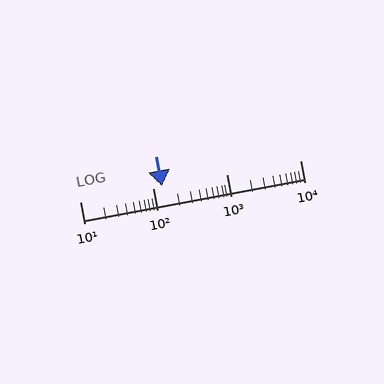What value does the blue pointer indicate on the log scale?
The pointer indicates approximately 130.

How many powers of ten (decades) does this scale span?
The scale spans 3 decades, from 10 to 10000.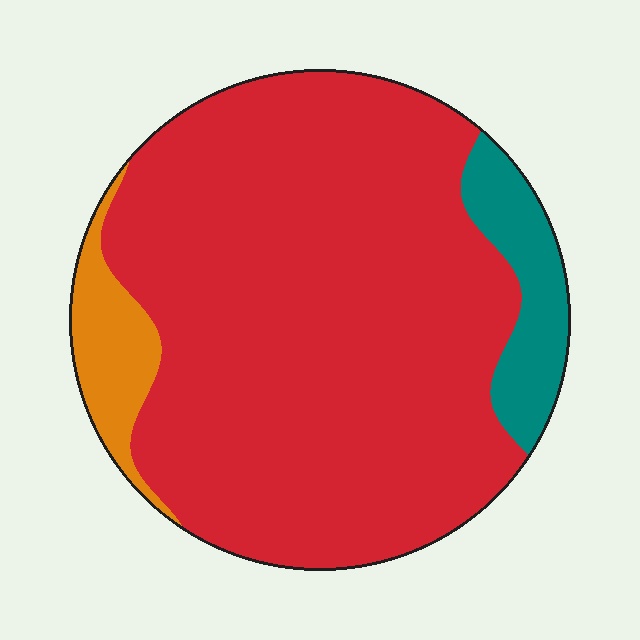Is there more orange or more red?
Red.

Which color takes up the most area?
Red, at roughly 85%.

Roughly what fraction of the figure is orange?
Orange covers around 5% of the figure.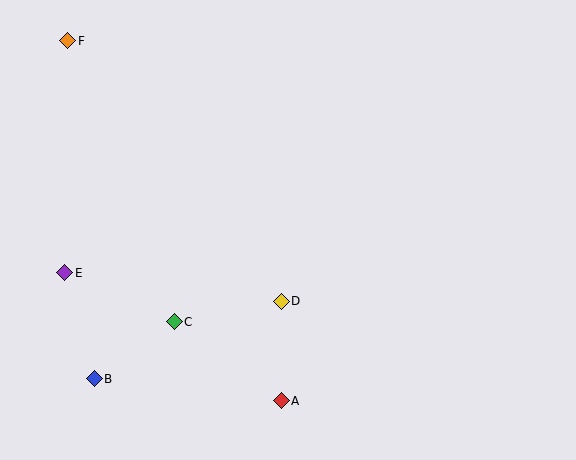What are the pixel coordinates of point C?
Point C is at (174, 322).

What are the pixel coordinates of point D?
Point D is at (281, 301).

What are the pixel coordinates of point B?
Point B is at (94, 379).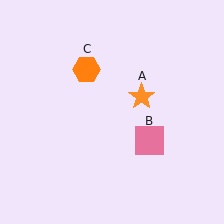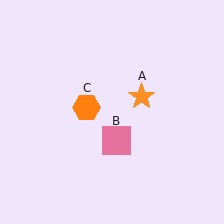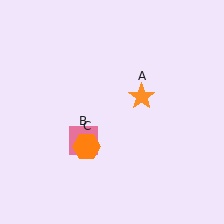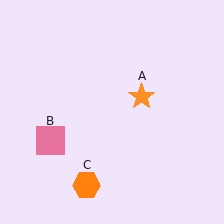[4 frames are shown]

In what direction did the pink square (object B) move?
The pink square (object B) moved left.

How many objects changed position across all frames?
2 objects changed position: pink square (object B), orange hexagon (object C).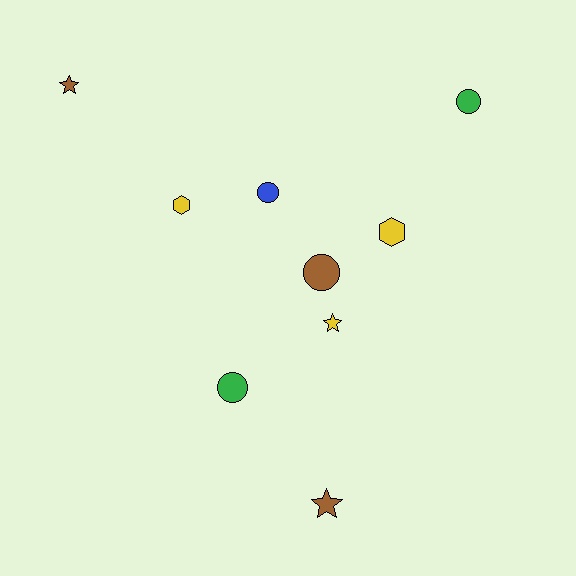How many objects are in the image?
There are 9 objects.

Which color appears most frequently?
Yellow, with 3 objects.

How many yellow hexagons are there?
There are 2 yellow hexagons.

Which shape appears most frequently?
Circle, with 4 objects.